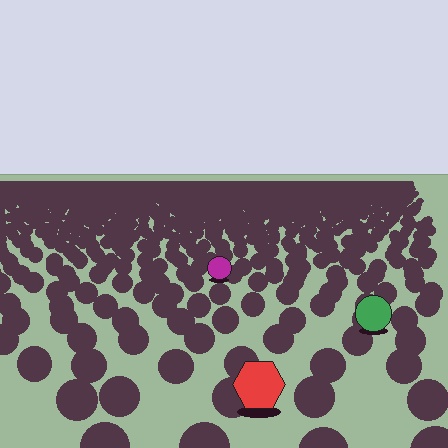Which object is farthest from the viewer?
The magenta circle is farthest from the viewer. It appears smaller and the ground texture around it is denser.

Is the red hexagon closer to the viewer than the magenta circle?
Yes. The red hexagon is closer — you can tell from the texture gradient: the ground texture is coarser near it.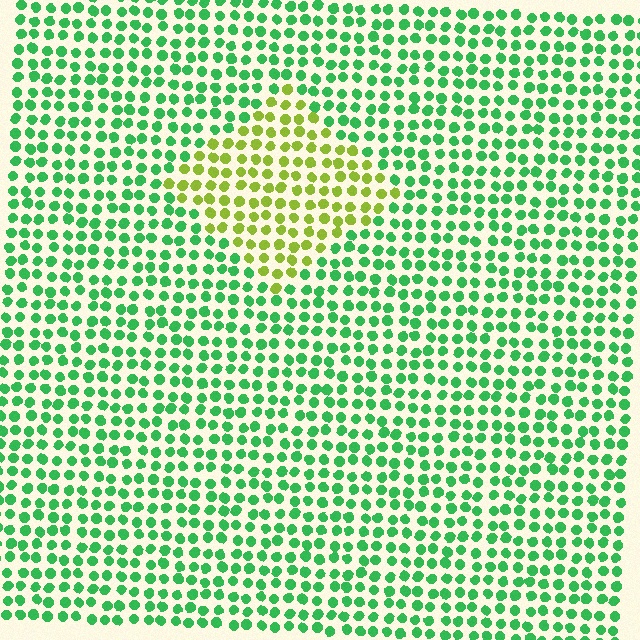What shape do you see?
I see a diamond.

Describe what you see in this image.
The image is filled with small green elements in a uniform arrangement. A diamond-shaped region is visible where the elements are tinted to a slightly different hue, forming a subtle color boundary.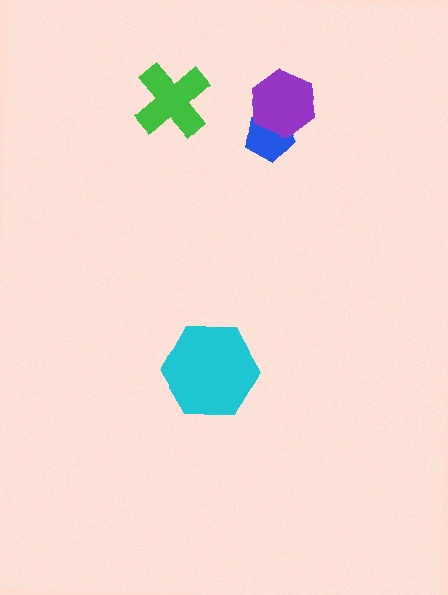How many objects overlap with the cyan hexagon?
0 objects overlap with the cyan hexagon.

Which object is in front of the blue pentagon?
The purple hexagon is in front of the blue pentagon.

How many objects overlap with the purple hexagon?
1 object overlaps with the purple hexagon.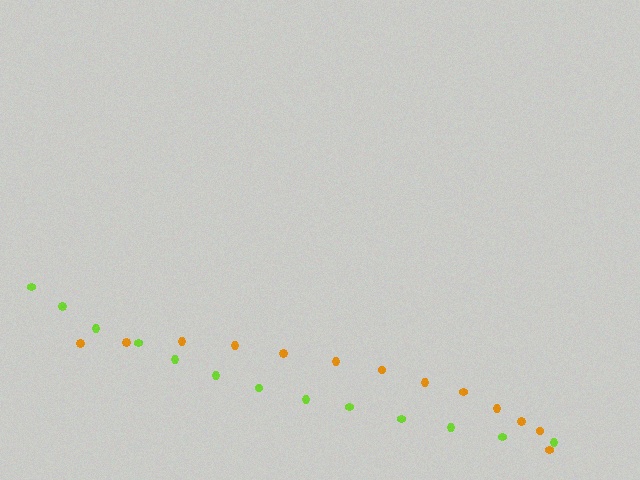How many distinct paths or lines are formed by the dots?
There are 2 distinct paths.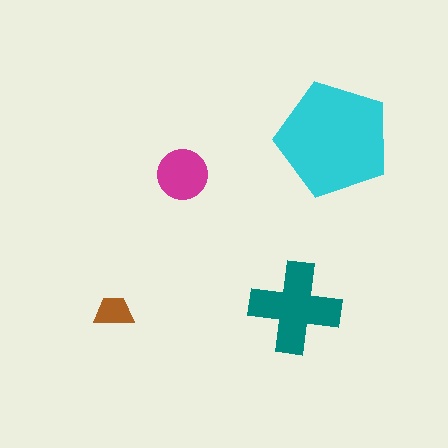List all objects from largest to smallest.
The cyan pentagon, the teal cross, the magenta circle, the brown trapezoid.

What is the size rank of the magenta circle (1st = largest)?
3rd.